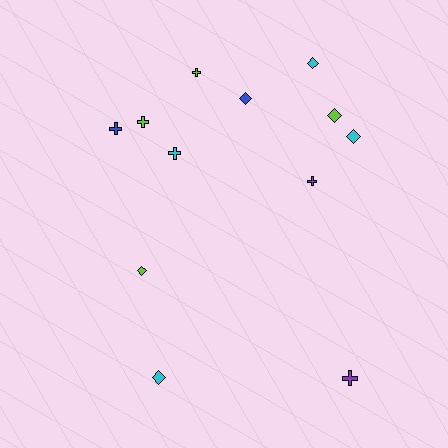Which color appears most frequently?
Cyan, with 4 objects.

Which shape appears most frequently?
Cross, with 6 objects.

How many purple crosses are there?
There are 2 purple crosses.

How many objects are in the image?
There are 12 objects.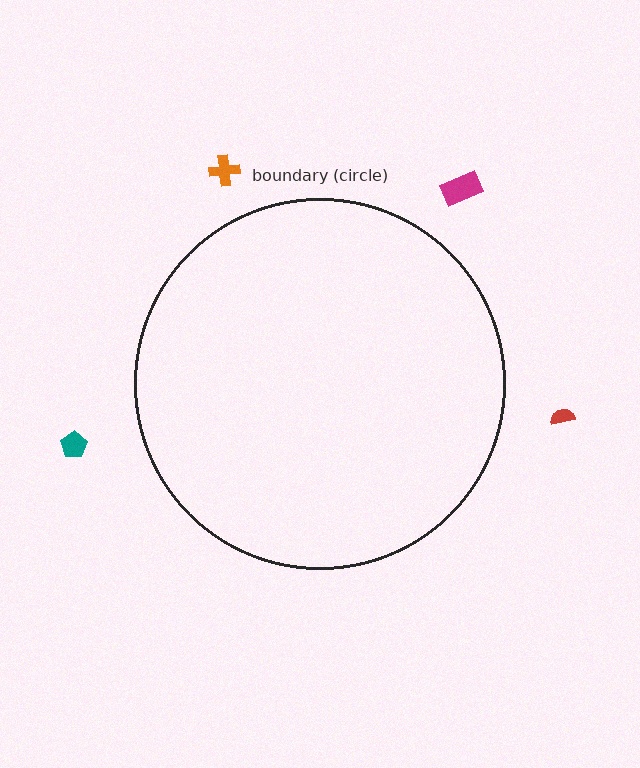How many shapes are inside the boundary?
0 inside, 4 outside.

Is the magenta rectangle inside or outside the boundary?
Outside.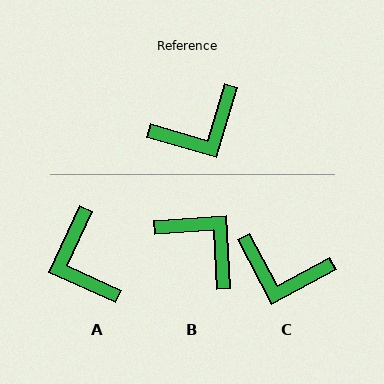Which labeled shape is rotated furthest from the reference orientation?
B, about 110 degrees away.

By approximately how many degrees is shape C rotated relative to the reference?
Approximately 45 degrees clockwise.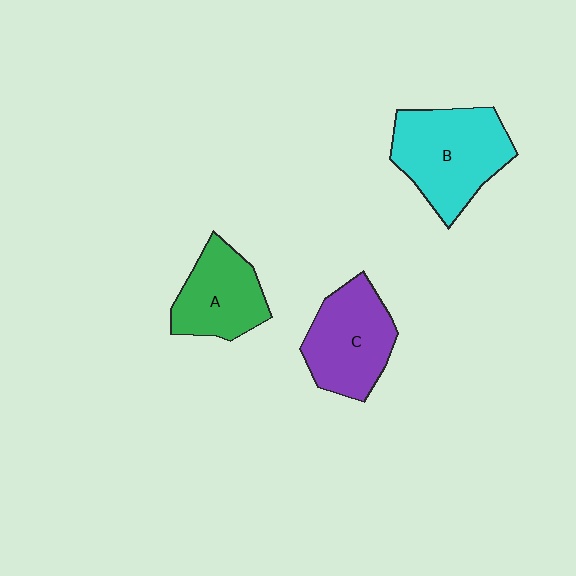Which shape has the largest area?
Shape B (cyan).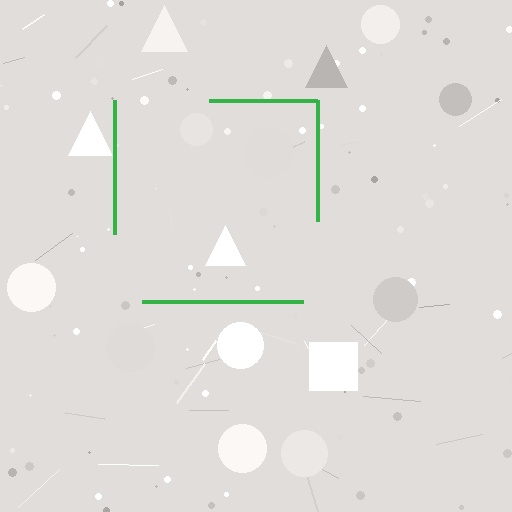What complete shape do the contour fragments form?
The contour fragments form a square.